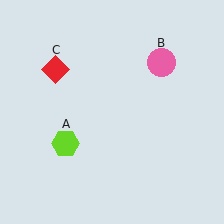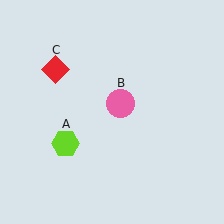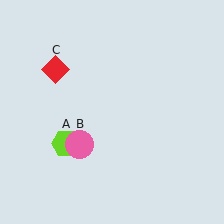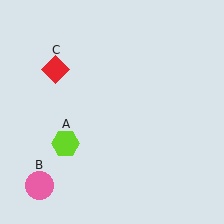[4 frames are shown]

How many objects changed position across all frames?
1 object changed position: pink circle (object B).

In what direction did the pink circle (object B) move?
The pink circle (object B) moved down and to the left.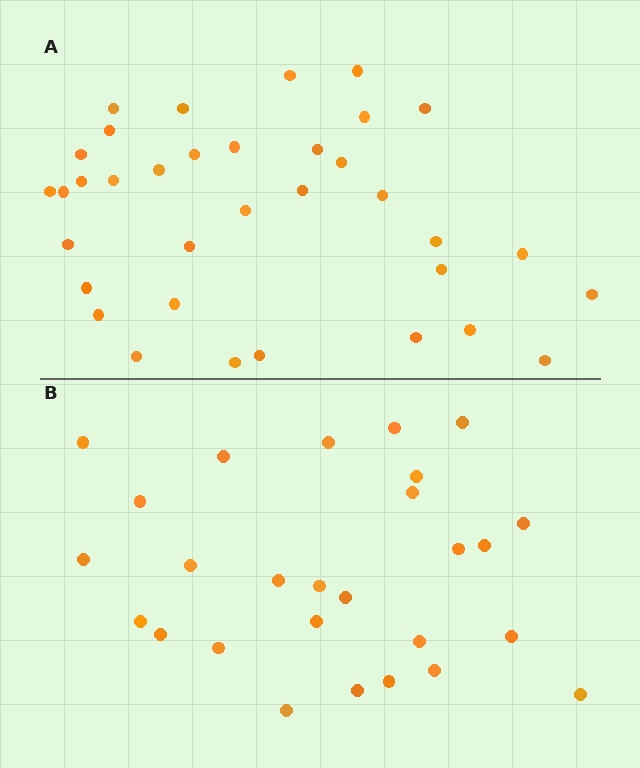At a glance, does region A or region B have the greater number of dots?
Region A (the top region) has more dots.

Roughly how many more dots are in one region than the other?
Region A has roughly 8 or so more dots than region B.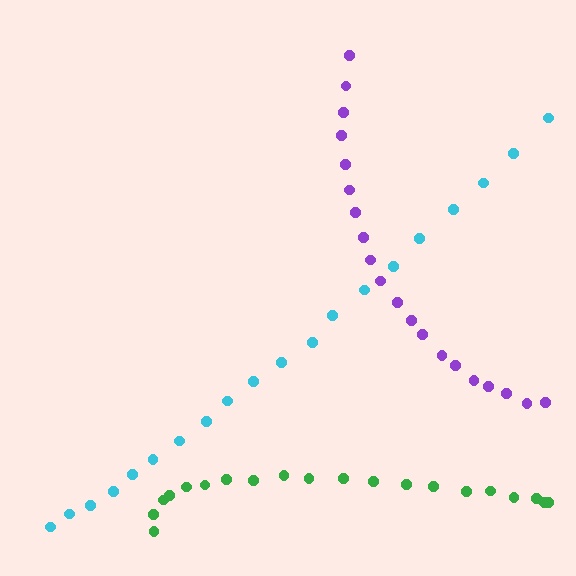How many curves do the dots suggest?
There are 3 distinct paths.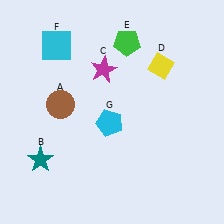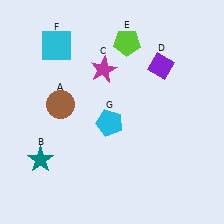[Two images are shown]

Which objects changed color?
D changed from yellow to purple. E changed from green to lime.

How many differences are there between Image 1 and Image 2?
There are 2 differences between the two images.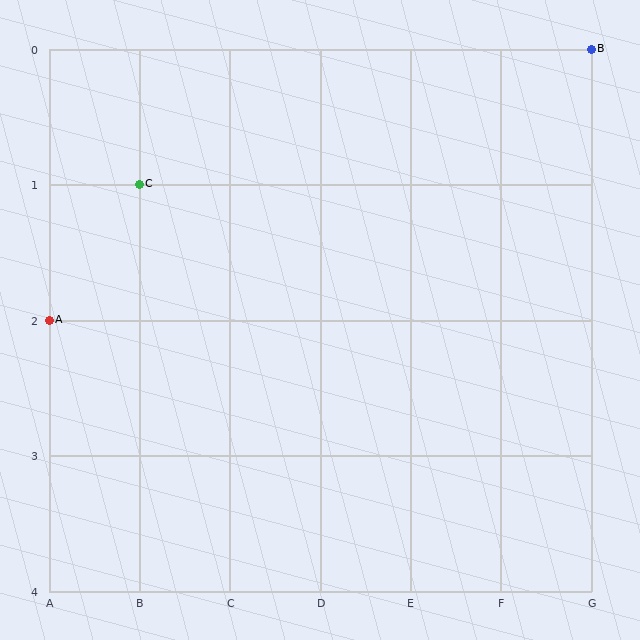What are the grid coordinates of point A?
Point A is at grid coordinates (A, 2).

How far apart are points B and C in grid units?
Points B and C are 5 columns and 1 row apart (about 5.1 grid units diagonally).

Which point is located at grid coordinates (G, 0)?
Point B is at (G, 0).